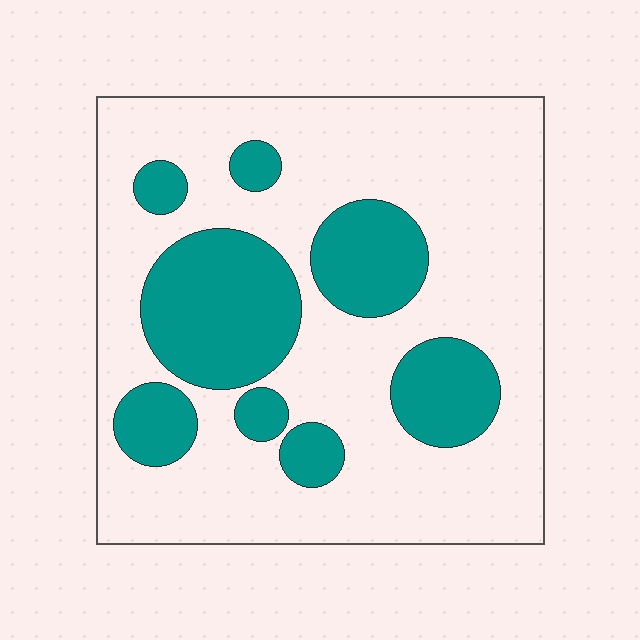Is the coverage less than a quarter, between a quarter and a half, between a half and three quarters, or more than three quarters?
Between a quarter and a half.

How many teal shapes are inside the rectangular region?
8.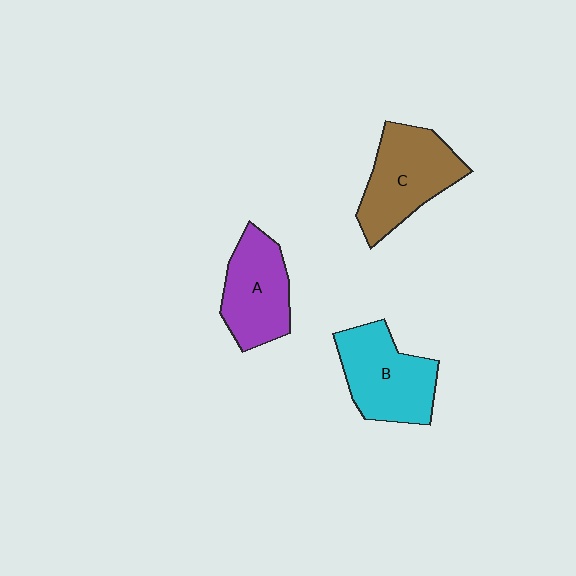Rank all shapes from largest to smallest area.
From largest to smallest: C (brown), B (cyan), A (purple).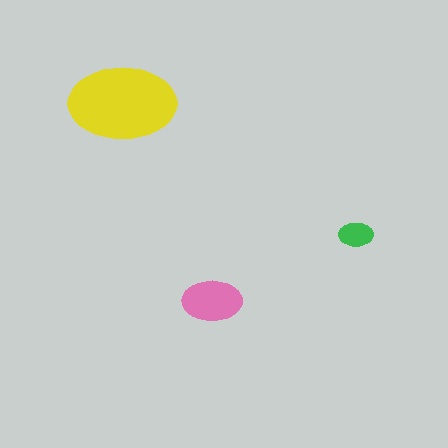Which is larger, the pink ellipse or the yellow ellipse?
The yellow one.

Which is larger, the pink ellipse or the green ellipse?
The pink one.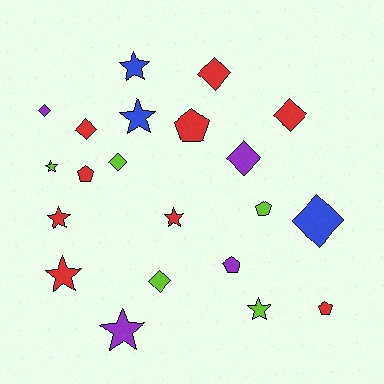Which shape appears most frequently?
Star, with 8 objects.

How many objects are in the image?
There are 21 objects.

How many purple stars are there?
There is 1 purple star.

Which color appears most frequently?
Red, with 9 objects.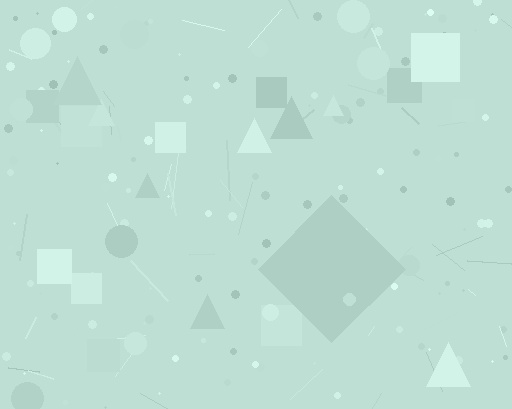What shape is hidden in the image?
A diamond is hidden in the image.